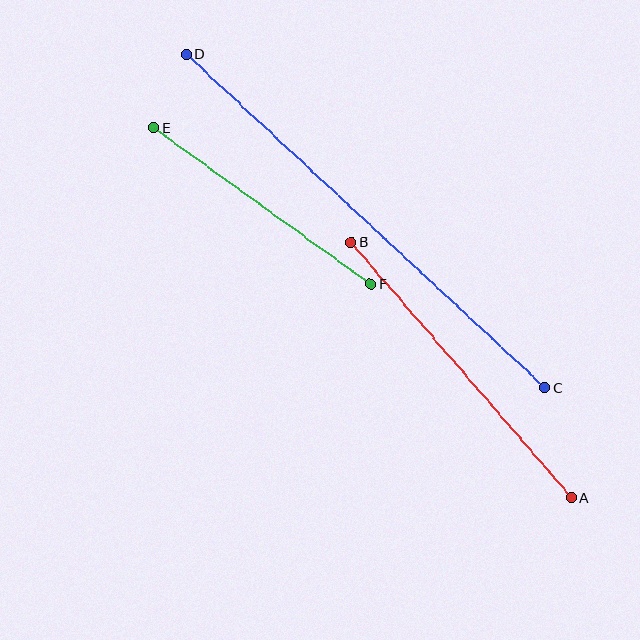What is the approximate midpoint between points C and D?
The midpoint is at approximately (366, 221) pixels.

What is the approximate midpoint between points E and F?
The midpoint is at approximately (262, 206) pixels.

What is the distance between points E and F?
The distance is approximately 268 pixels.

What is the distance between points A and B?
The distance is approximately 337 pixels.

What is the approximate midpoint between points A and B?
The midpoint is at approximately (461, 370) pixels.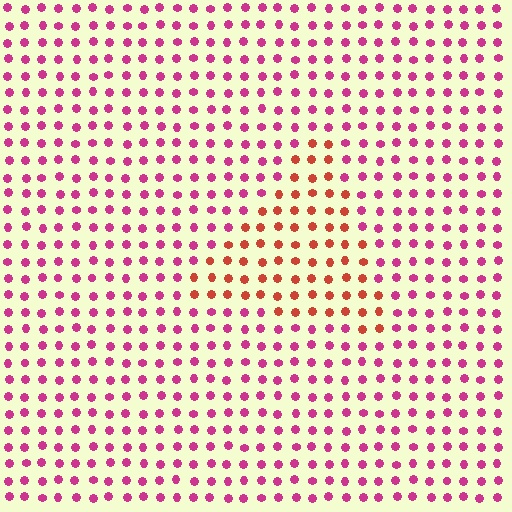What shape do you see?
I see a triangle.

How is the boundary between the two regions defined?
The boundary is defined purely by a slight shift in hue (about 42 degrees). Spacing, size, and orientation are identical on both sides.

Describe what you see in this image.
The image is filled with small magenta elements in a uniform arrangement. A triangle-shaped region is visible where the elements are tinted to a slightly different hue, forming a subtle color boundary.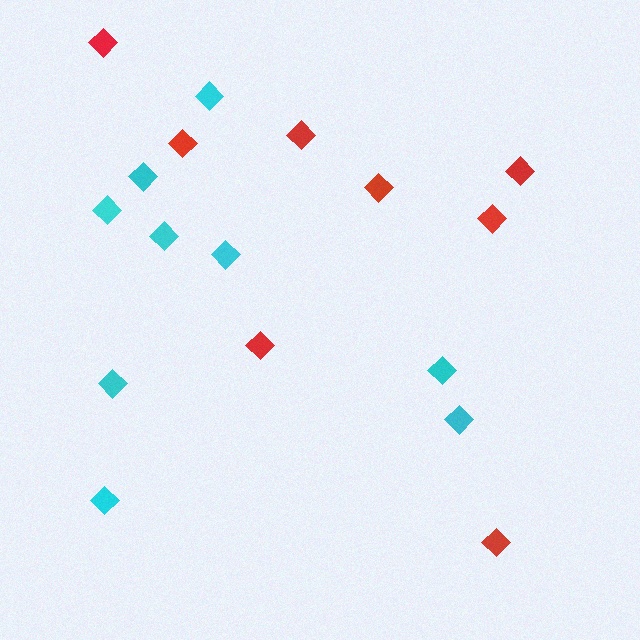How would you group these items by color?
There are 2 groups: one group of cyan diamonds (9) and one group of red diamonds (8).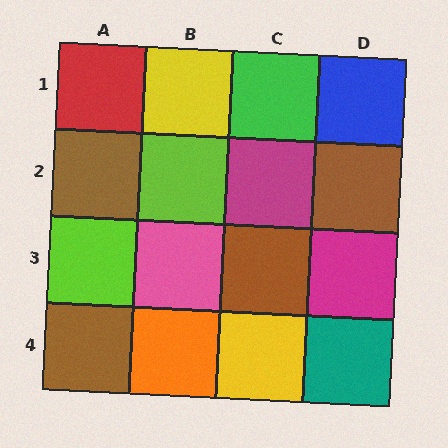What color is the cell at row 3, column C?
Brown.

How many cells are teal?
1 cell is teal.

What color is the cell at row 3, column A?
Lime.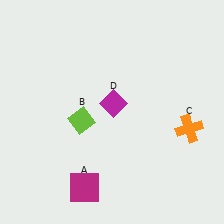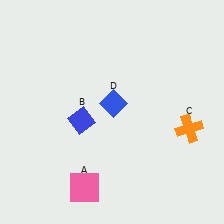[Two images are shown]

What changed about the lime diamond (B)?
In Image 1, B is lime. In Image 2, it changed to blue.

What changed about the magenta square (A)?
In Image 1, A is magenta. In Image 2, it changed to pink.